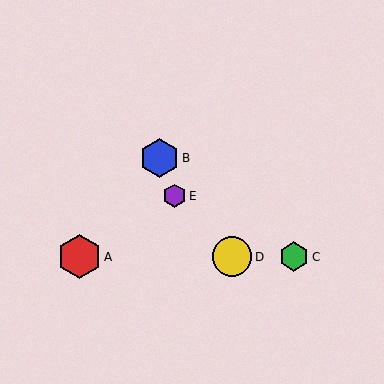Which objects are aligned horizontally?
Objects A, C, D are aligned horizontally.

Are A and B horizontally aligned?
No, A is at y≈257 and B is at y≈158.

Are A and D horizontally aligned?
Yes, both are at y≈257.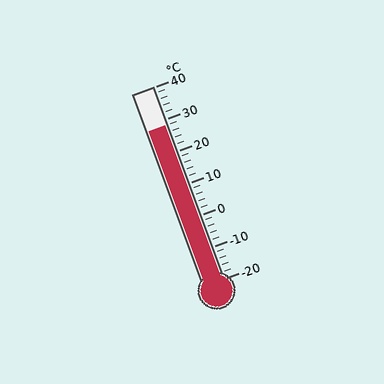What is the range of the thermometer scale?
The thermometer scale ranges from -20°C to 40°C.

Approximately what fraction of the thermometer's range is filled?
The thermometer is filled to approximately 80% of its range.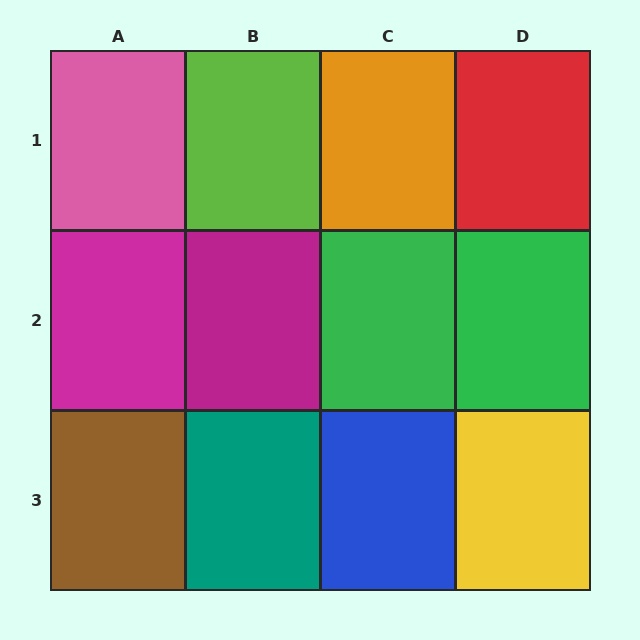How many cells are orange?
1 cell is orange.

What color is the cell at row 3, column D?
Yellow.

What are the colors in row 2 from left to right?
Magenta, magenta, green, green.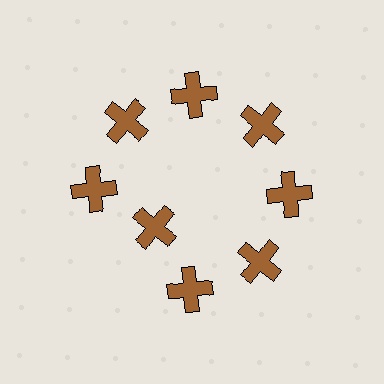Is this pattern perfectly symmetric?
No. The 8 brown crosses are arranged in a ring, but one element near the 8 o'clock position is pulled inward toward the center, breaking the 8-fold rotational symmetry.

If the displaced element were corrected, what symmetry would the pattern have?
It would have 8-fold rotational symmetry — the pattern would map onto itself every 45 degrees.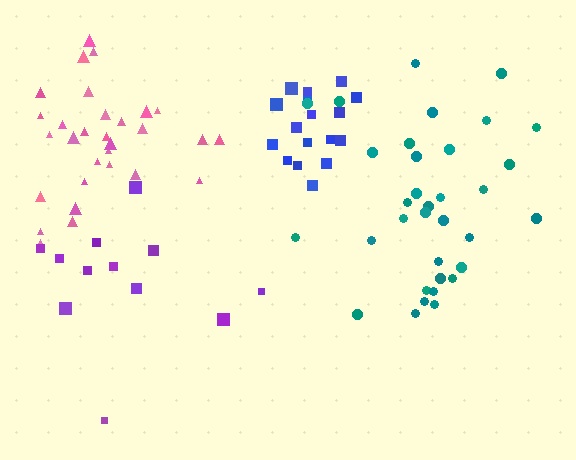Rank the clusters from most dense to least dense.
blue, teal, pink, purple.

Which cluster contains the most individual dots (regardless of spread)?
Teal (34).